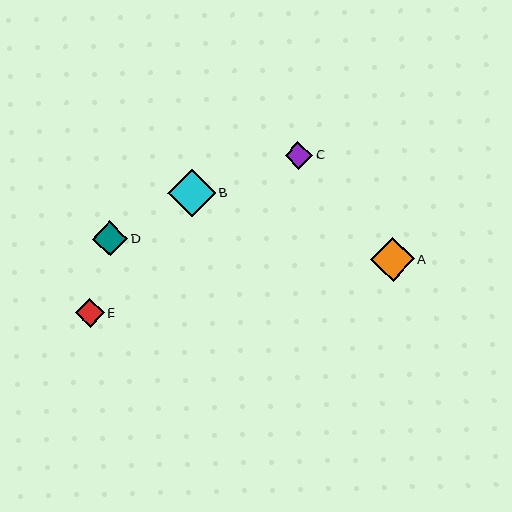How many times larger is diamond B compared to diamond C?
Diamond B is approximately 1.7 times the size of diamond C.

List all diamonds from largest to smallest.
From largest to smallest: B, A, D, E, C.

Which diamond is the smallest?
Diamond C is the smallest with a size of approximately 27 pixels.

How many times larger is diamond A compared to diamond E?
Diamond A is approximately 1.5 times the size of diamond E.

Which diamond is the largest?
Diamond B is the largest with a size of approximately 48 pixels.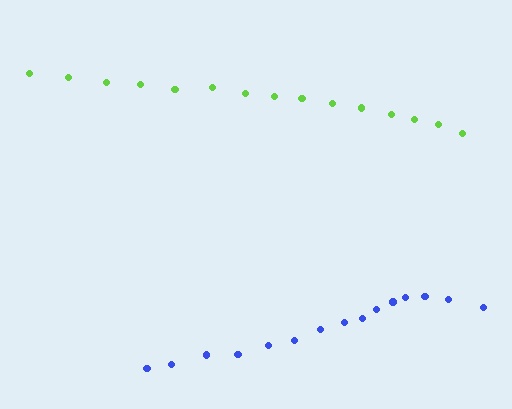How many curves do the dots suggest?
There are 2 distinct paths.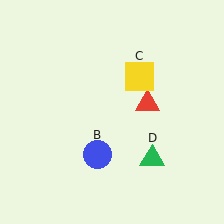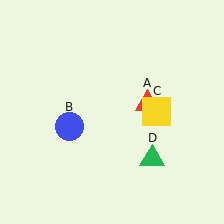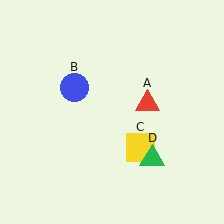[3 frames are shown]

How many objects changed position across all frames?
2 objects changed position: blue circle (object B), yellow square (object C).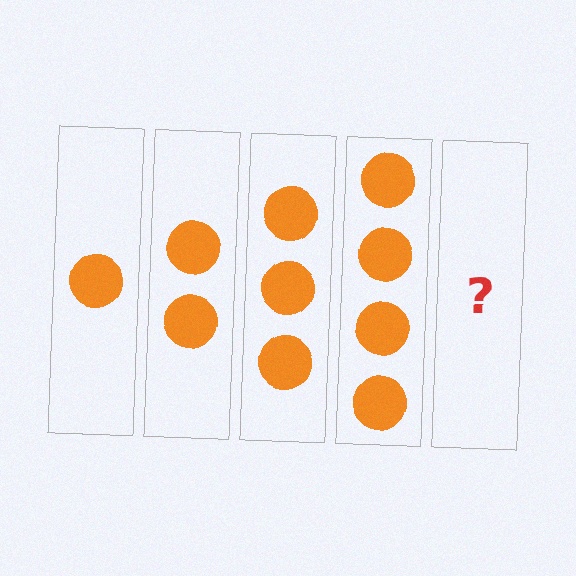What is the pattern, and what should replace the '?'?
The pattern is that each step adds one more circle. The '?' should be 5 circles.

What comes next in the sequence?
The next element should be 5 circles.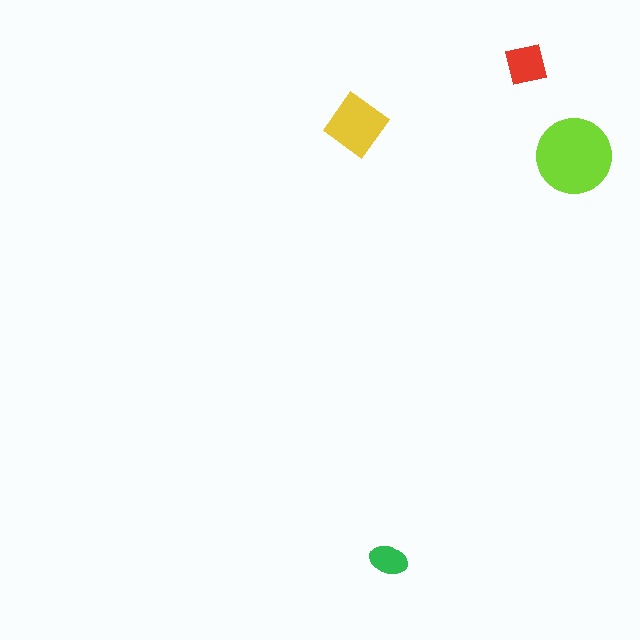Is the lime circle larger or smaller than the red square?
Larger.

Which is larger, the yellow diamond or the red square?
The yellow diamond.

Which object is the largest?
The lime circle.